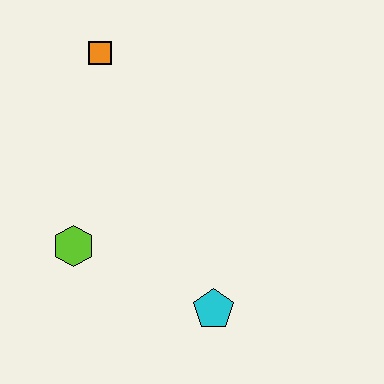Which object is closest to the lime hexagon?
The cyan pentagon is closest to the lime hexagon.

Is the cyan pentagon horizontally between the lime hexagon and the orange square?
No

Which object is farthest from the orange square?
The cyan pentagon is farthest from the orange square.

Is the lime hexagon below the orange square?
Yes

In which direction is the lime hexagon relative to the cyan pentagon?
The lime hexagon is to the left of the cyan pentagon.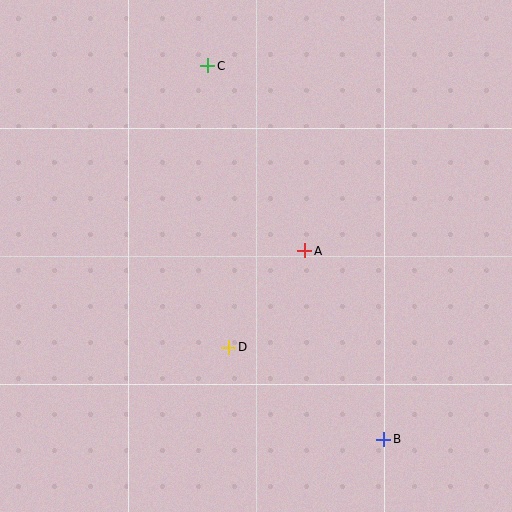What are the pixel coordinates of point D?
Point D is at (228, 347).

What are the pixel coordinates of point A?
Point A is at (305, 251).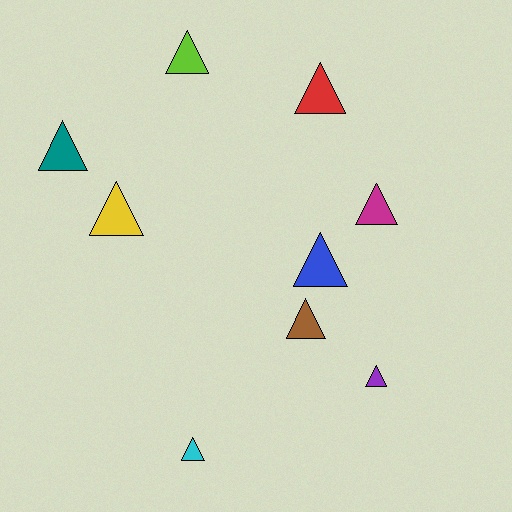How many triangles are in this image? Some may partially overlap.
There are 9 triangles.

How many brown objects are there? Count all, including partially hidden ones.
There is 1 brown object.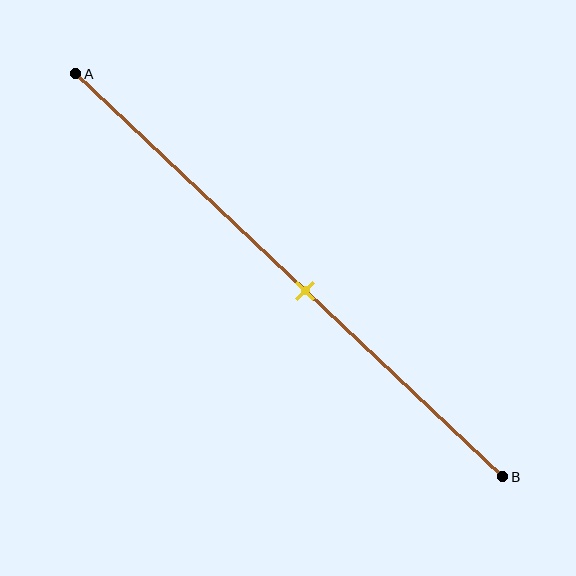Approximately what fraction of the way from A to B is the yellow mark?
The yellow mark is approximately 55% of the way from A to B.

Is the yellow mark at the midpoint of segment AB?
No, the mark is at about 55% from A, not at the 50% midpoint.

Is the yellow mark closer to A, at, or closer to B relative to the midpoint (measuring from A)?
The yellow mark is closer to point B than the midpoint of segment AB.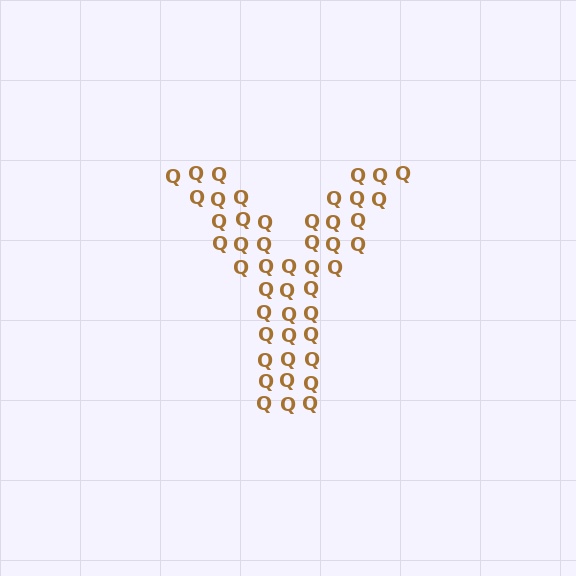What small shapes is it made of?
It is made of small letter Q's.